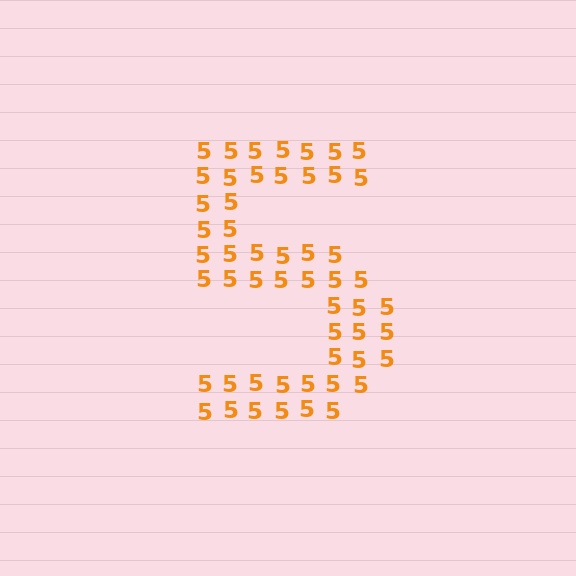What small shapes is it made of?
It is made of small digit 5's.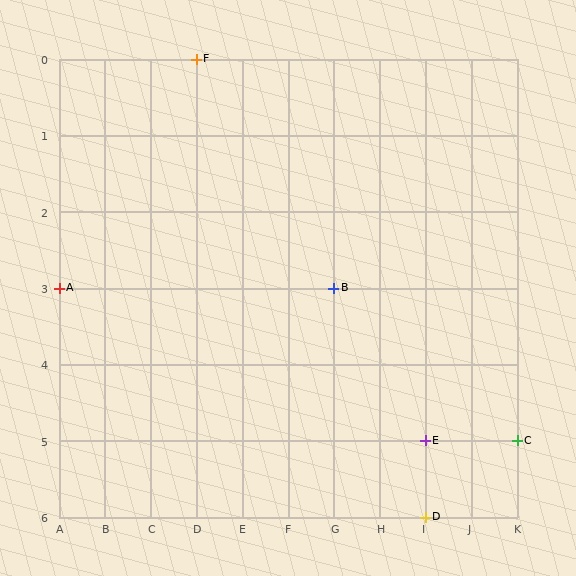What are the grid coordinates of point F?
Point F is at grid coordinates (D, 0).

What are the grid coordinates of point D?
Point D is at grid coordinates (I, 6).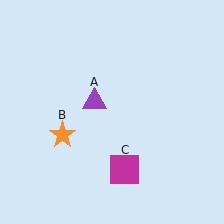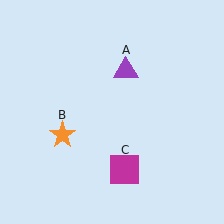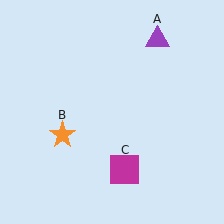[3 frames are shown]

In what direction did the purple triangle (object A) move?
The purple triangle (object A) moved up and to the right.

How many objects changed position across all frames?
1 object changed position: purple triangle (object A).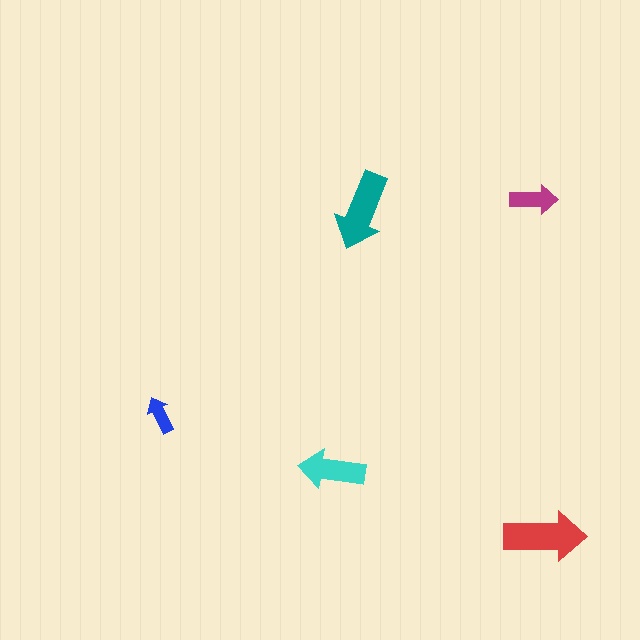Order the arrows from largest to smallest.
the red one, the teal one, the cyan one, the magenta one, the blue one.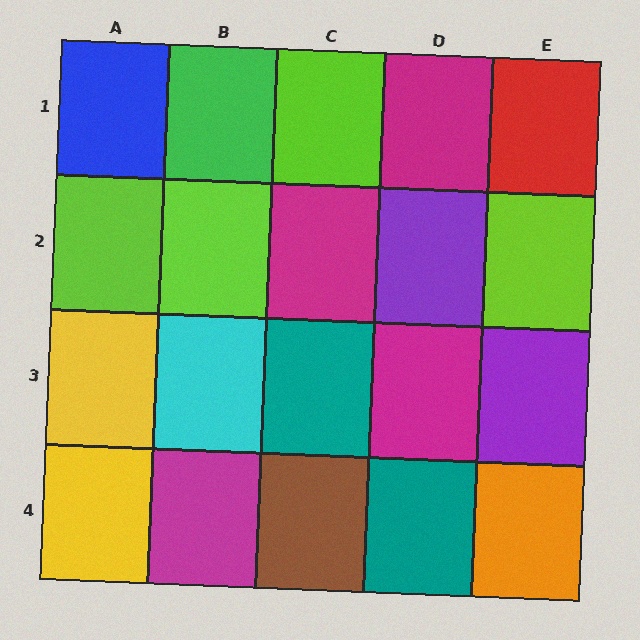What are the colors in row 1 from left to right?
Blue, green, lime, magenta, red.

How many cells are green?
1 cell is green.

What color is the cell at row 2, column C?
Magenta.